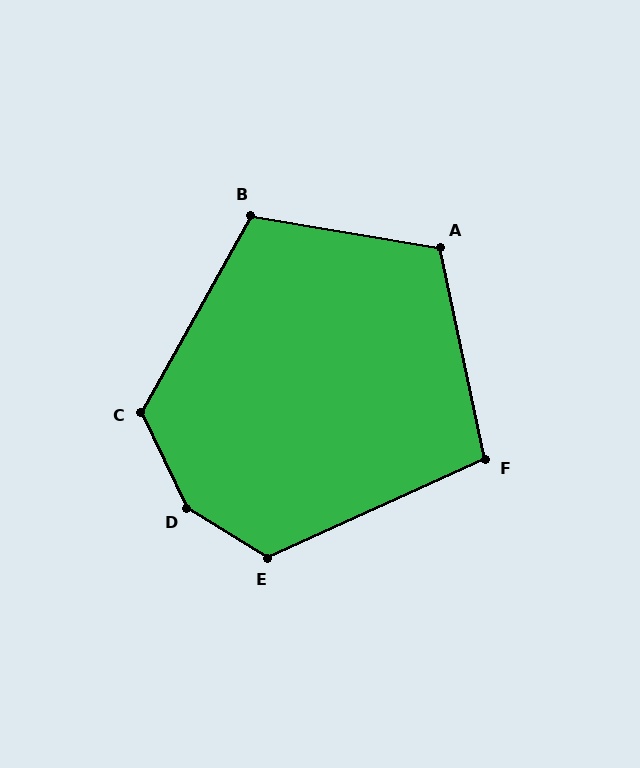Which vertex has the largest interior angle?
D, at approximately 148 degrees.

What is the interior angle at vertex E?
Approximately 124 degrees (obtuse).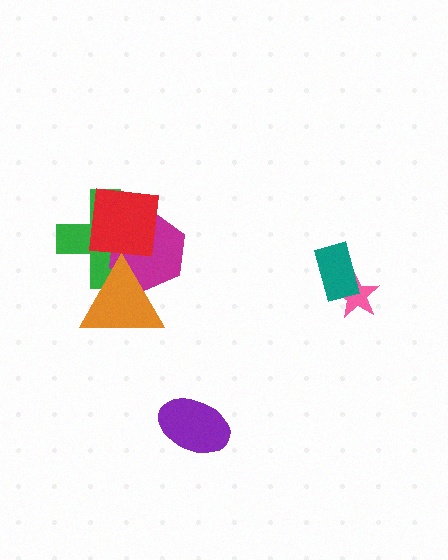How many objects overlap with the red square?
3 objects overlap with the red square.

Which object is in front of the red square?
The orange triangle is in front of the red square.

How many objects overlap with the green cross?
3 objects overlap with the green cross.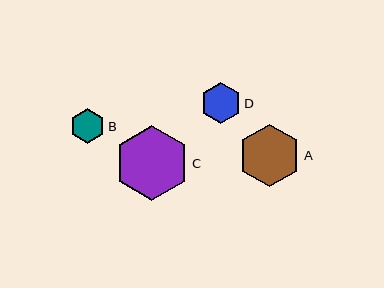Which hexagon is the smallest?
Hexagon B is the smallest with a size of approximately 35 pixels.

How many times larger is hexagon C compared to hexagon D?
Hexagon C is approximately 1.9 times the size of hexagon D.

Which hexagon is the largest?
Hexagon C is the largest with a size of approximately 75 pixels.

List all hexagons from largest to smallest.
From largest to smallest: C, A, D, B.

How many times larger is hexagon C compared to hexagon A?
Hexagon C is approximately 1.2 times the size of hexagon A.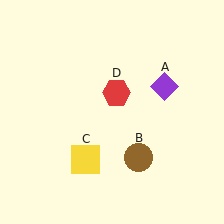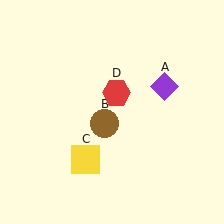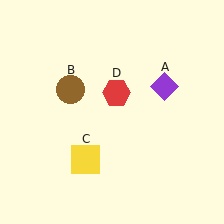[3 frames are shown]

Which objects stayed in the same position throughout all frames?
Purple diamond (object A) and yellow square (object C) and red hexagon (object D) remained stationary.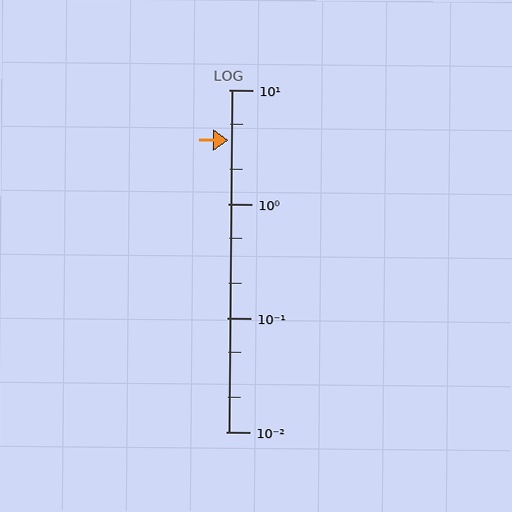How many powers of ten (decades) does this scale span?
The scale spans 3 decades, from 0.01 to 10.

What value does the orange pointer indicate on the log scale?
The pointer indicates approximately 3.6.